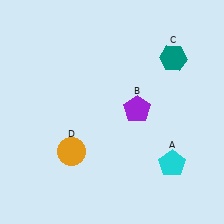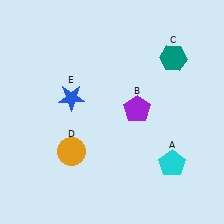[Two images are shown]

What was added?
A blue star (E) was added in Image 2.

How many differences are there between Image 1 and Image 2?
There is 1 difference between the two images.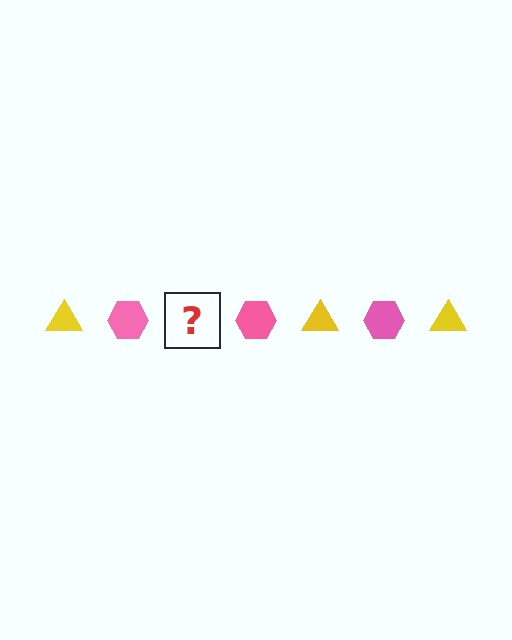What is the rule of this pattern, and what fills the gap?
The rule is that the pattern alternates between yellow triangle and pink hexagon. The gap should be filled with a yellow triangle.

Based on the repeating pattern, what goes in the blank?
The blank should be a yellow triangle.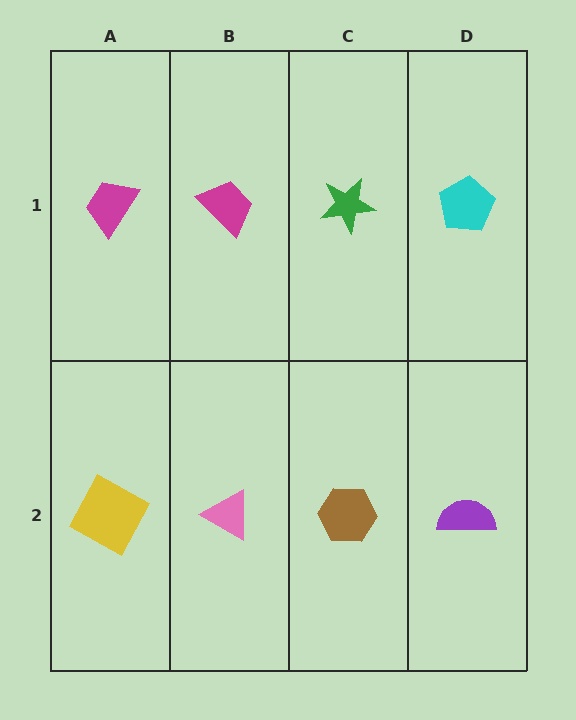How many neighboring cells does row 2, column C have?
3.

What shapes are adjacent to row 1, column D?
A purple semicircle (row 2, column D), a green star (row 1, column C).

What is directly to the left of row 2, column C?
A pink triangle.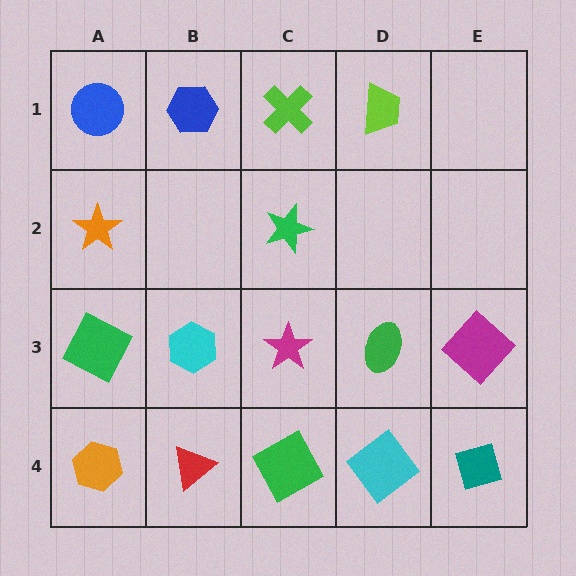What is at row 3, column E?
A magenta diamond.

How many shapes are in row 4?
5 shapes.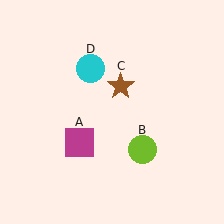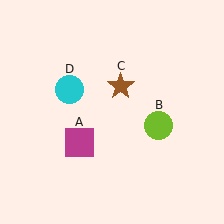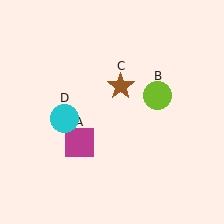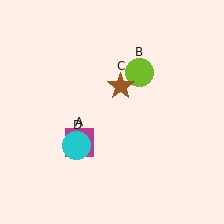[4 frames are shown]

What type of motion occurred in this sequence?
The lime circle (object B), cyan circle (object D) rotated counterclockwise around the center of the scene.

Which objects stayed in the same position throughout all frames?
Magenta square (object A) and brown star (object C) remained stationary.